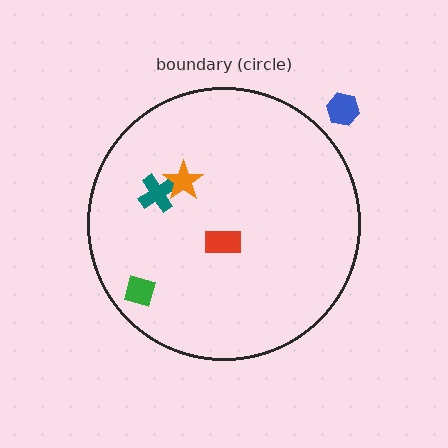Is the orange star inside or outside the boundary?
Inside.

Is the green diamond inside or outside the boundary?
Inside.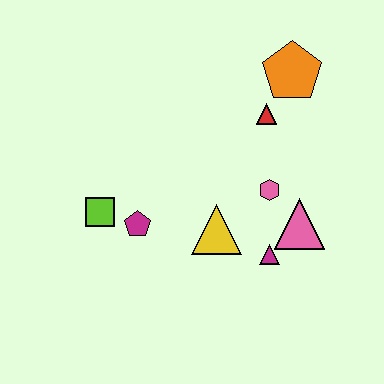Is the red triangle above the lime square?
Yes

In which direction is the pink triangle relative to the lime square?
The pink triangle is to the right of the lime square.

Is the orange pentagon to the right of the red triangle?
Yes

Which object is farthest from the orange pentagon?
The lime square is farthest from the orange pentagon.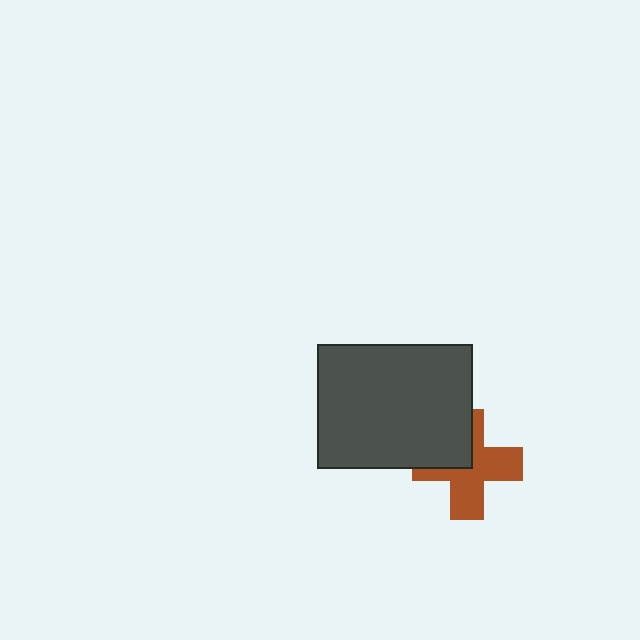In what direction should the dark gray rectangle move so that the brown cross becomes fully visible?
The dark gray rectangle should move toward the upper-left. That is the shortest direction to clear the overlap and leave the brown cross fully visible.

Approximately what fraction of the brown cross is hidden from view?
Roughly 36% of the brown cross is hidden behind the dark gray rectangle.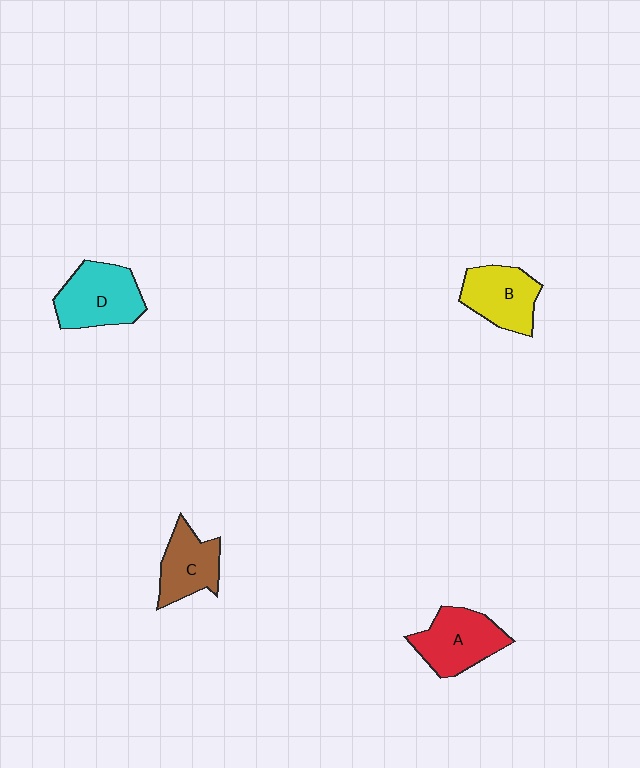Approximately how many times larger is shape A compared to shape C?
Approximately 1.2 times.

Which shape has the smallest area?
Shape C (brown).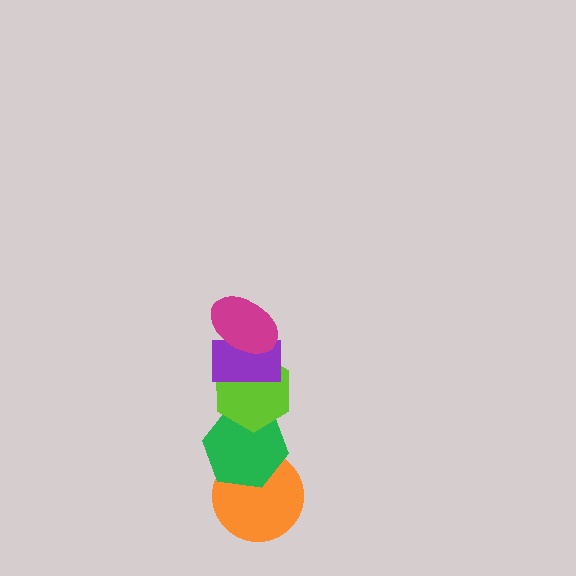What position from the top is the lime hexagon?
The lime hexagon is 3rd from the top.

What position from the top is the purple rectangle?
The purple rectangle is 2nd from the top.